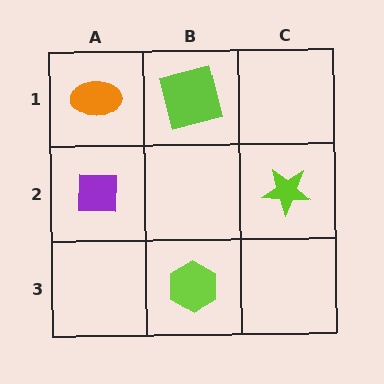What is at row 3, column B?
A lime hexagon.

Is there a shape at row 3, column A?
No, that cell is empty.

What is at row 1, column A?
An orange ellipse.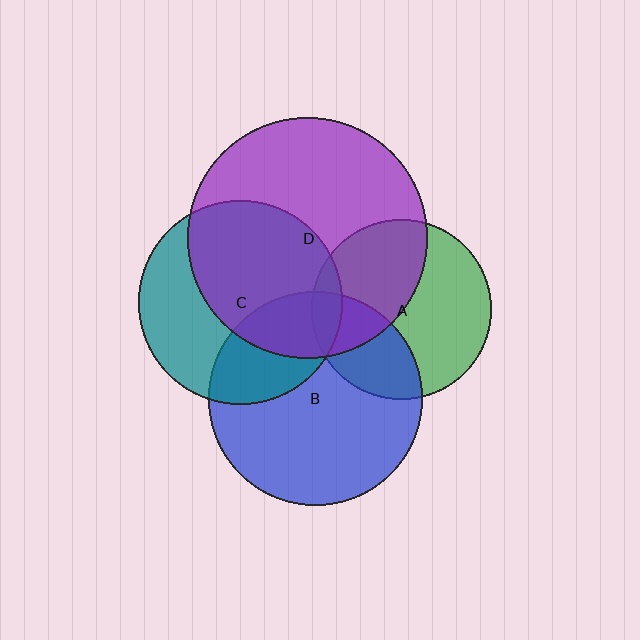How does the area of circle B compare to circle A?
Approximately 1.4 times.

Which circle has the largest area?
Circle D (purple).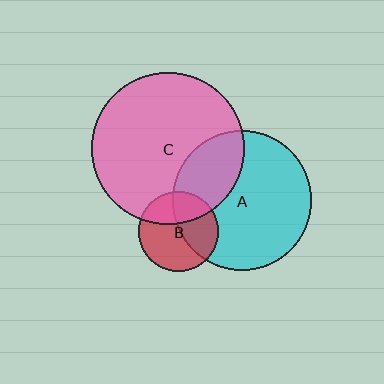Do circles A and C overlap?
Yes.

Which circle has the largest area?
Circle C (pink).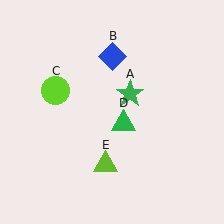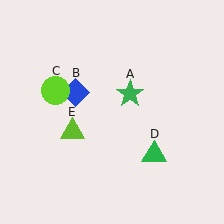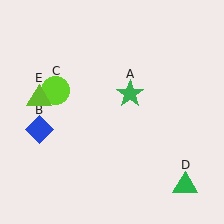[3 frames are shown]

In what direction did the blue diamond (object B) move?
The blue diamond (object B) moved down and to the left.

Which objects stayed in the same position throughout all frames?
Green star (object A) and lime circle (object C) remained stationary.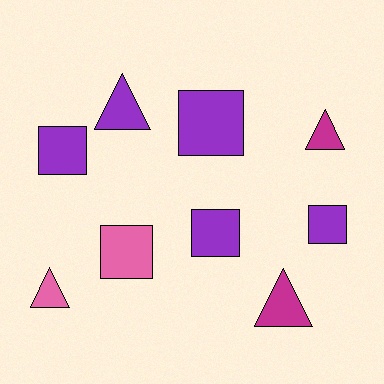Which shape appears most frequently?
Square, with 5 objects.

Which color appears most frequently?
Purple, with 5 objects.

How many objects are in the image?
There are 9 objects.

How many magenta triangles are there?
There are 2 magenta triangles.